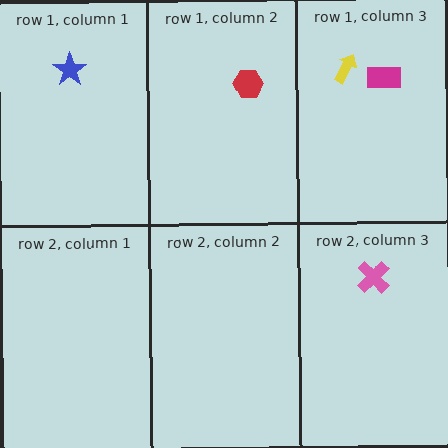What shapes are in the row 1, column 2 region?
The red hexagon.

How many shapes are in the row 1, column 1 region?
1.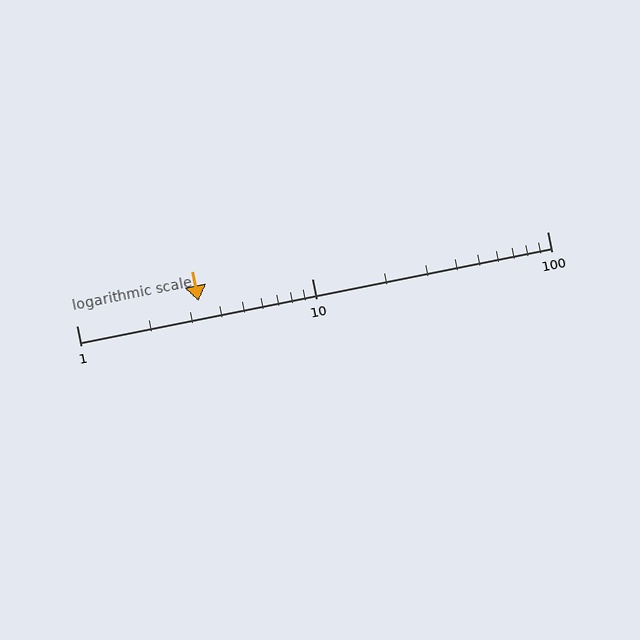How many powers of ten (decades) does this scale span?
The scale spans 2 decades, from 1 to 100.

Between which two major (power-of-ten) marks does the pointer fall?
The pointer is between 1 and 10.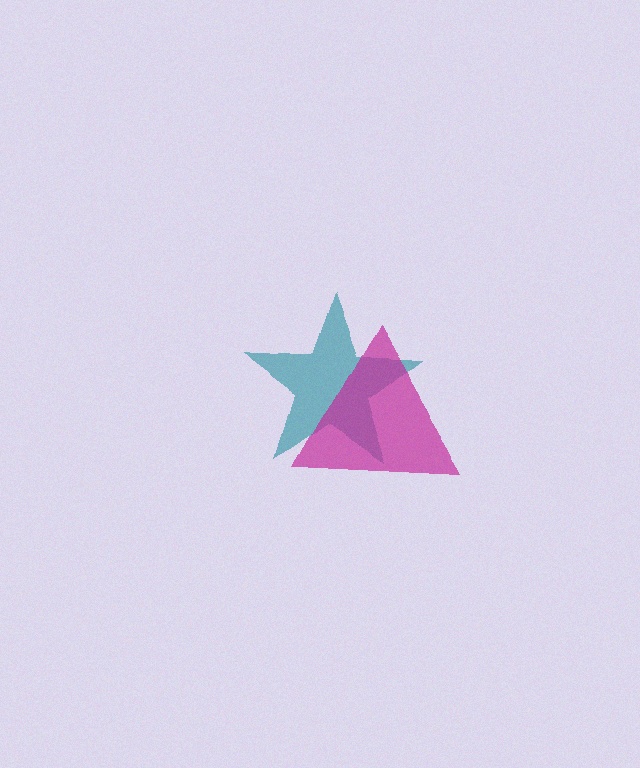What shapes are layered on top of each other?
The layered shapes are: a teal star, a magenta triangle.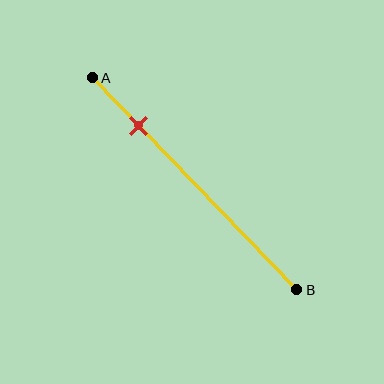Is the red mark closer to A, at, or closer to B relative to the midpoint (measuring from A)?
The red mark is closer to point A than the midpoint of segment AB.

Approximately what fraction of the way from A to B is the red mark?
The red mark is approximately 25% of the way from A to B.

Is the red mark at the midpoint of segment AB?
No, the mark is at about 25% from A, not at the 50% midpoint.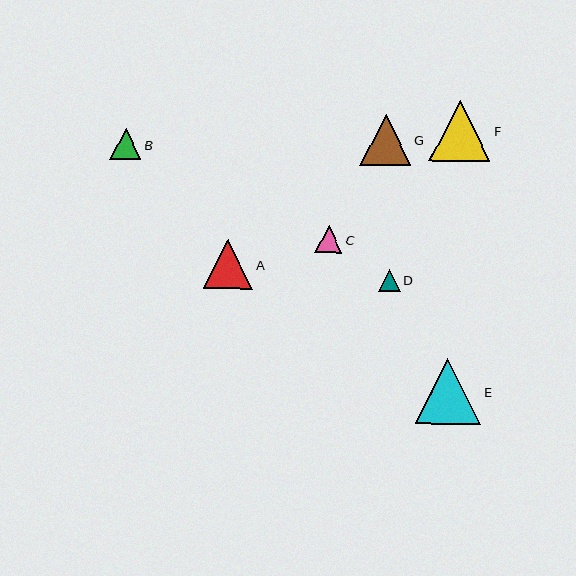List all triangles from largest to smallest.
From largest to smallest: E, F, G, A, B, C, D.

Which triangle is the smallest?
Triangle D is the smallest with a size of approximately 22 pixels.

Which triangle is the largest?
Triangle E is the largest with a size of approximately 66 pixels.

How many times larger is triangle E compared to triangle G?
Triangle E is approximately 1.3 times the size of triangle G.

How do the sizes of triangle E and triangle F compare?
Triangle E and triangle F are approximately the same size.